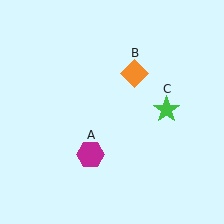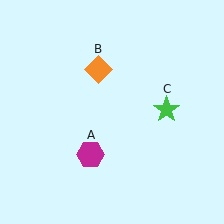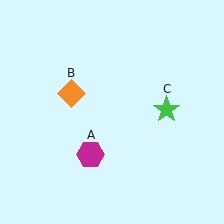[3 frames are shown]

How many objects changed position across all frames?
1 object changed position: orange diamond (object B).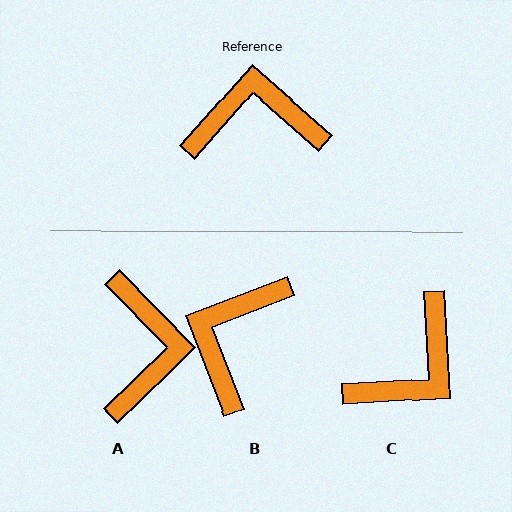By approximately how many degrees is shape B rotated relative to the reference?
Approximately 62 degrees counter-clockwise.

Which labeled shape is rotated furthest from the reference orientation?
C, about 135 degrees away.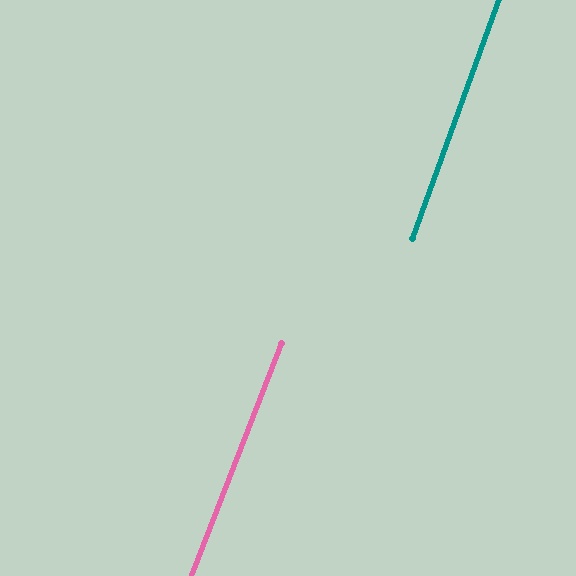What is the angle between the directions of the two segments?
Approximately 1 degree.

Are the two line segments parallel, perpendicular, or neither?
Parallel — their directions differ by only 1.2°.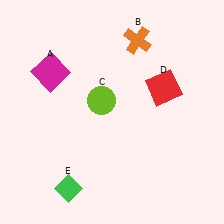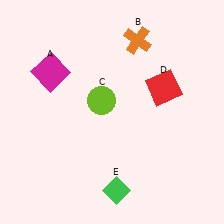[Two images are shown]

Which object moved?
The green diamond (E) moved right.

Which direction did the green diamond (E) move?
The green diamond (E) moved right.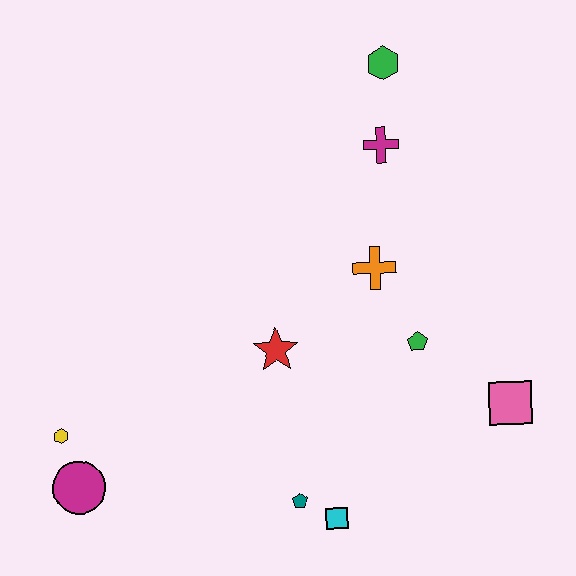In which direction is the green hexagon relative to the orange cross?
The green hexagon is above the orange cross.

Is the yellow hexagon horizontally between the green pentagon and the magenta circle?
No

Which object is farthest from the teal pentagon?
The green hexagon is farthest from the teal pentagon.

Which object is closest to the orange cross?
The green pentagon is closest to the orange cross.